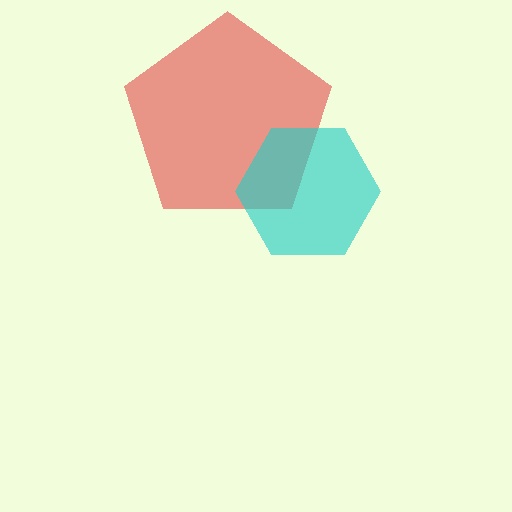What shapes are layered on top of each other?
The layered shapes are: a red pentagon, a cyan hexagon.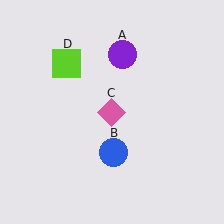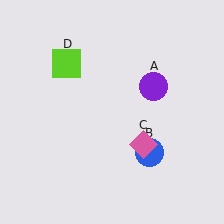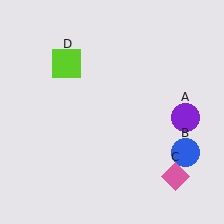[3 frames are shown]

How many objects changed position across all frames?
3 objects changed position: purple circle (object A), blue circle (object B), pink diamond (object C).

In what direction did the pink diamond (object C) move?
The pink diamond (object C) moved down and to the right.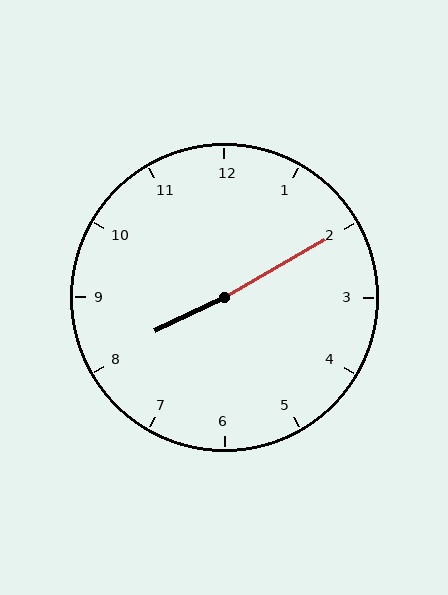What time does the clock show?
8:10.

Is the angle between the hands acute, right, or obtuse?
It is obtuse.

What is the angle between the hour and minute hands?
Approximately 175 degrees.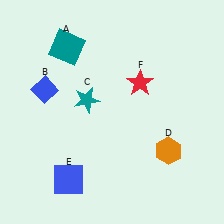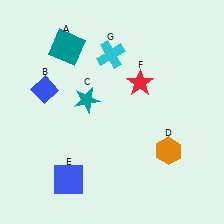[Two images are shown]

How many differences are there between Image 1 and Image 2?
There is 1 difference between the two images.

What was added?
A cyan cross (G) was added in Image 2.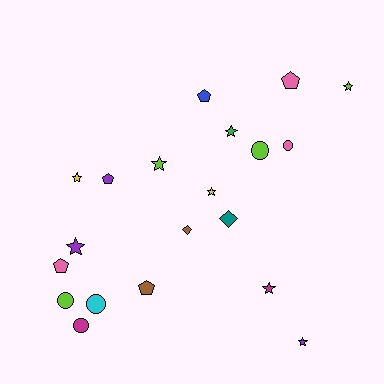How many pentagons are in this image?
There are 5 pentagons.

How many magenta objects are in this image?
There are 2 magenta objects.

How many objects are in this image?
There are 20 objects.